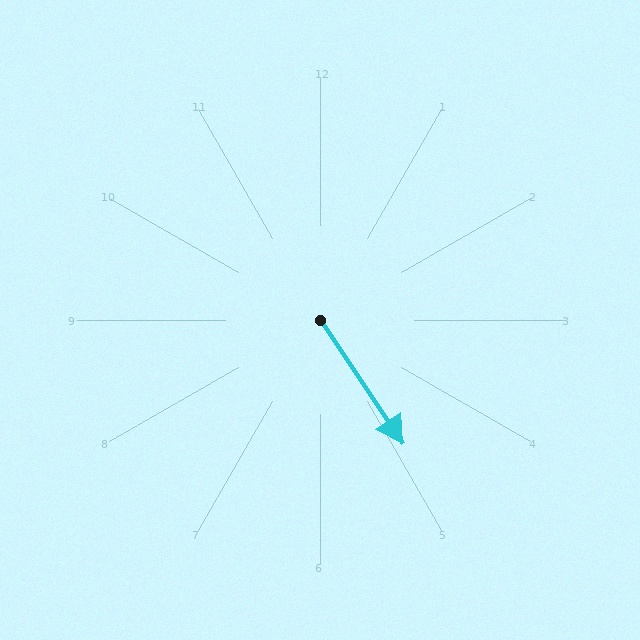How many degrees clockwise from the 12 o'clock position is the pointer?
Approximately 146 degrees.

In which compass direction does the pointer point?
Southeast.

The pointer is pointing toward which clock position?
Roughly 5 o'clock.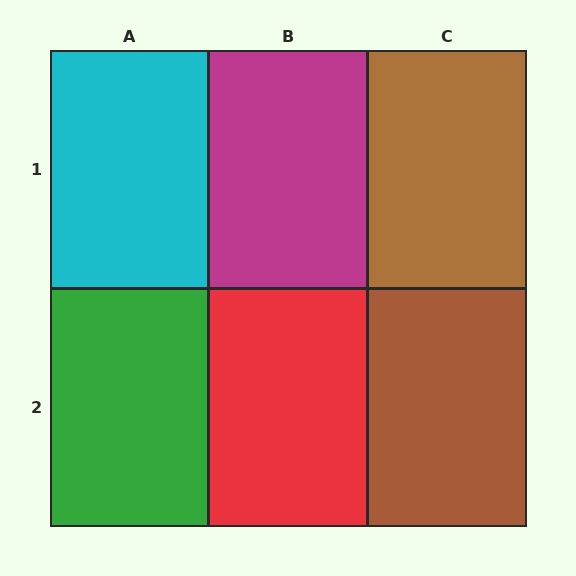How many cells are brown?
2 cells are brown.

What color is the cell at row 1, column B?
Magenta.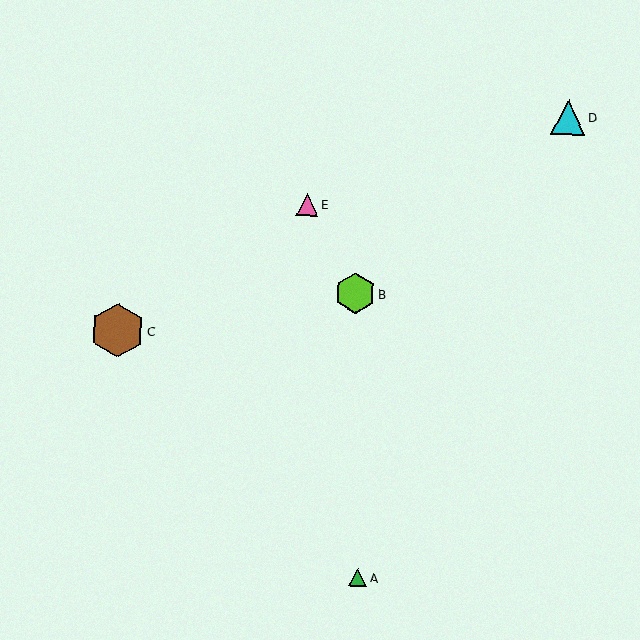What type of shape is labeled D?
Shape D is a cyan triangle.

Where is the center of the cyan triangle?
The center of the cyan triangle is at (568, 117).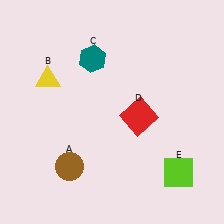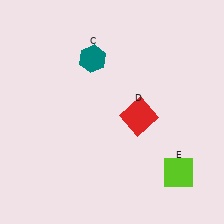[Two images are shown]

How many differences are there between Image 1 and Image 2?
There are 2 differences between the two images.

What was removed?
The yellow triangle (B), the brown circle (A) were removed in Image 2.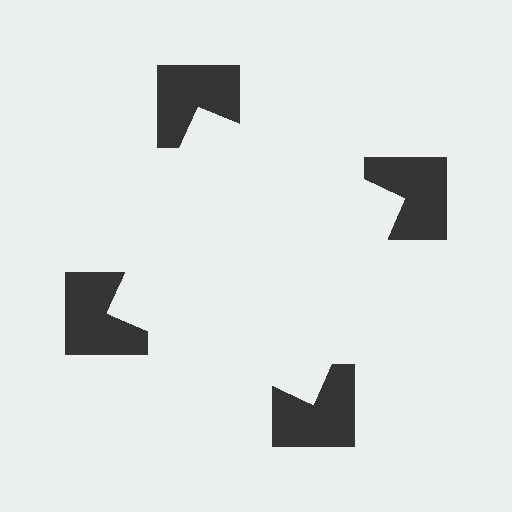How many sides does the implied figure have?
4 sides.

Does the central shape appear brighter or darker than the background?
It typically appears slightly brighter than the background, even though no actual brightness change is drawn.